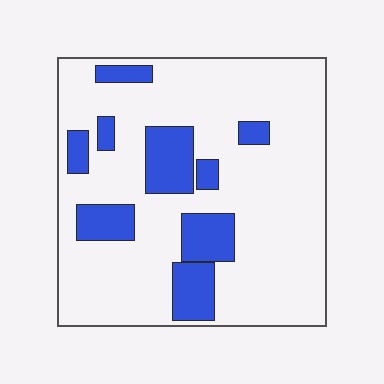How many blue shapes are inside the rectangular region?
9.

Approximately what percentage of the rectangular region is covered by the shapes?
Approximately 20%.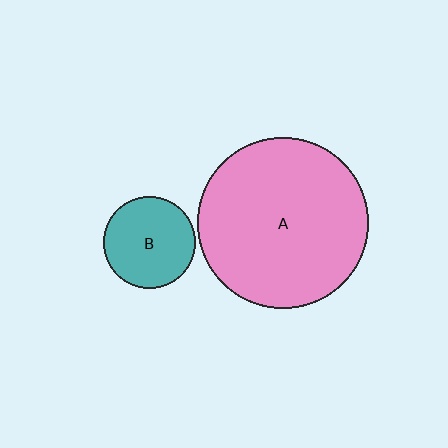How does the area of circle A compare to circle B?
Approximately 3.5 times.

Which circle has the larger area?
Circle A (pink).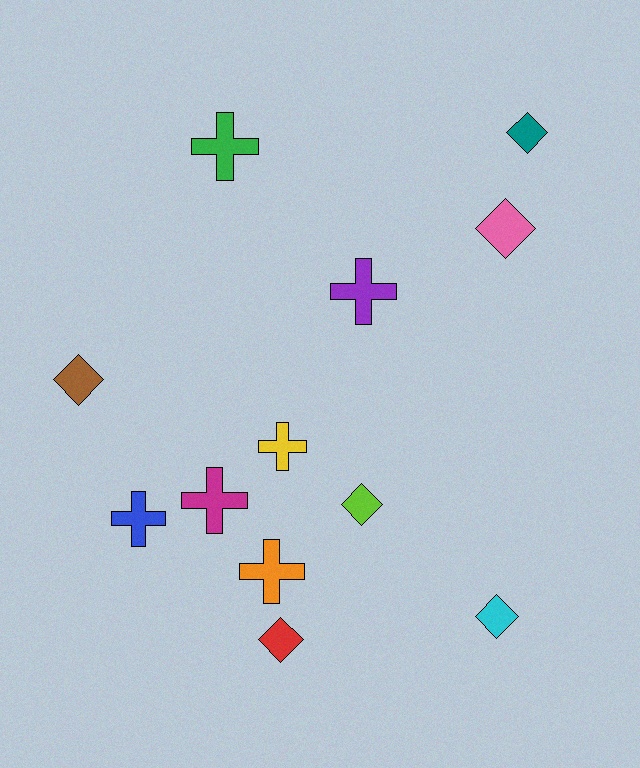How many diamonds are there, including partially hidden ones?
There are 6 diamonds.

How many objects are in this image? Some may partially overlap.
There are 12 objects.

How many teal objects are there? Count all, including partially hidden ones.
There is 1 teal object.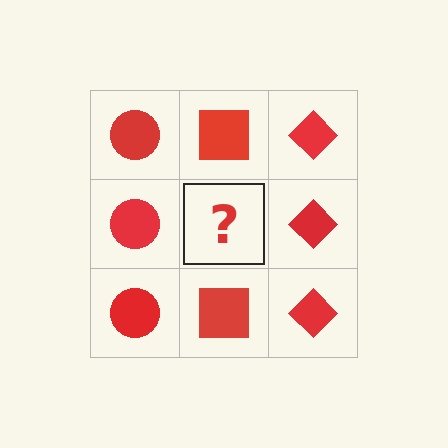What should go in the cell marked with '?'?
The missing cell should contain a red square.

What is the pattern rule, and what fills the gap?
The rule is that each column has a consistent shape. The gap should be filled with a red square.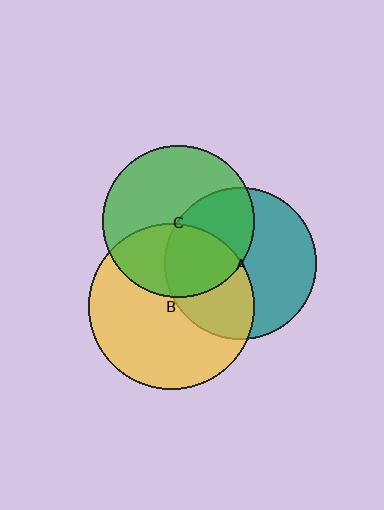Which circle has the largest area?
Circle B (yellow).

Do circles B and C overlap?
Yes.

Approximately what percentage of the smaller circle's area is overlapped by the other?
Approximately 40%.